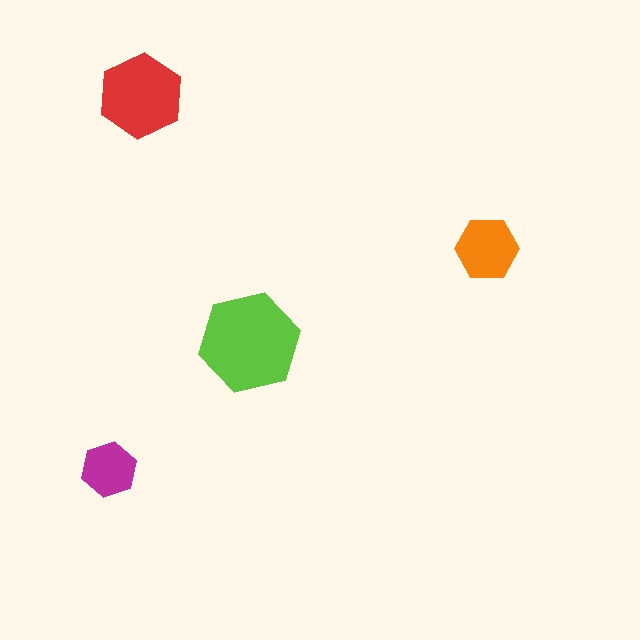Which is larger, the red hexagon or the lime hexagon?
The lime one.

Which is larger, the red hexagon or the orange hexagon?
The red one.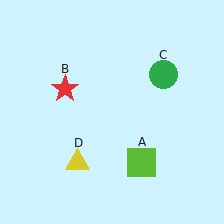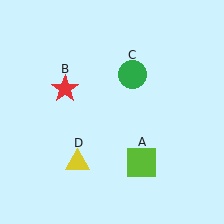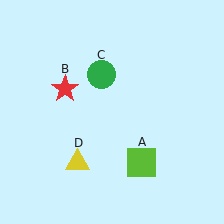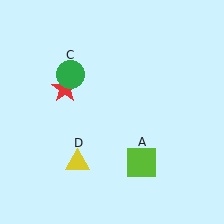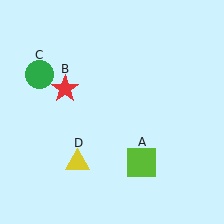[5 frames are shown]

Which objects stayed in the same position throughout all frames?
Lime square (object A) and red star (object B) and yellow triangle (object D) remained stationary.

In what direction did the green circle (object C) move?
The green circle (object C) moved left.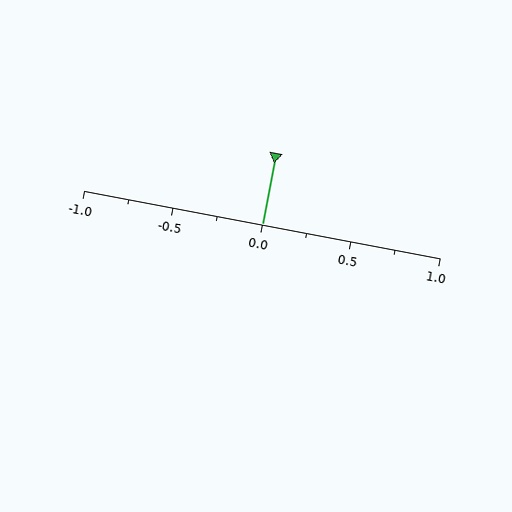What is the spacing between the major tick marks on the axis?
The major ticks are spaced 0.5 apart.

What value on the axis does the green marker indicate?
The marker indicates approximately 0.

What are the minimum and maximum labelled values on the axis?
The axis runs from -1.0 to 1.0.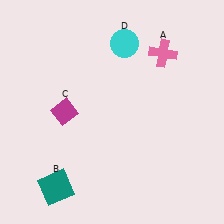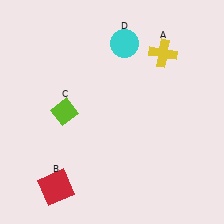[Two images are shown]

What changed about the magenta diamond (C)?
In Image 1, C is magenta. In Image 2, it changed to lime.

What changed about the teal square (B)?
In Image 1, B is teal. In Image 2, it changed to red.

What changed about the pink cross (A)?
In Image 1, A is pink. In Image 2, it changed to yellow.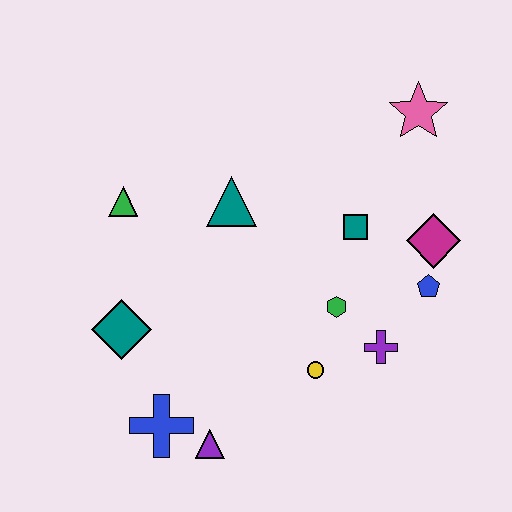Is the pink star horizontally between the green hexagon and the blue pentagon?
Yes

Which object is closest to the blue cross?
The purple triangle is closest to the blue cross.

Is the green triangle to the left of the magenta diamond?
Yes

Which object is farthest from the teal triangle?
The purple triangle is farthest from the teal triangle.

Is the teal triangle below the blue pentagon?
No